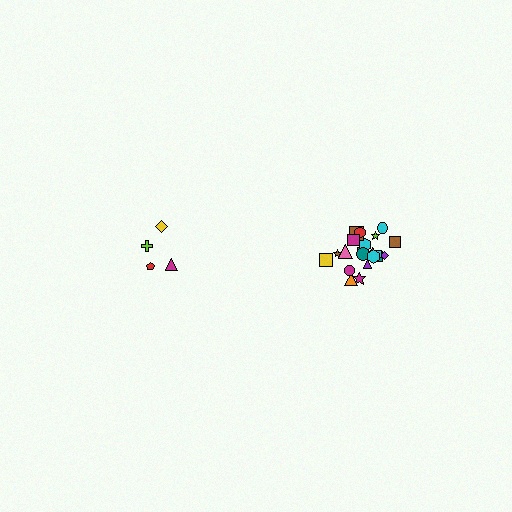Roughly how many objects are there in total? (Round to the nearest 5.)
Roughly 25 objects in total.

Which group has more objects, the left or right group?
The right group.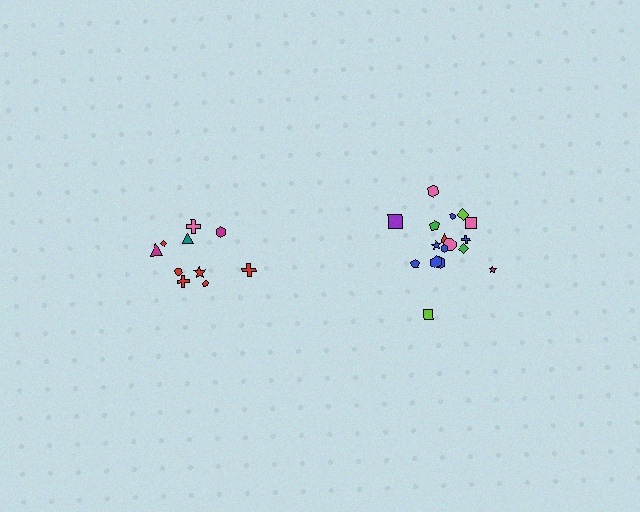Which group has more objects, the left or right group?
The right group.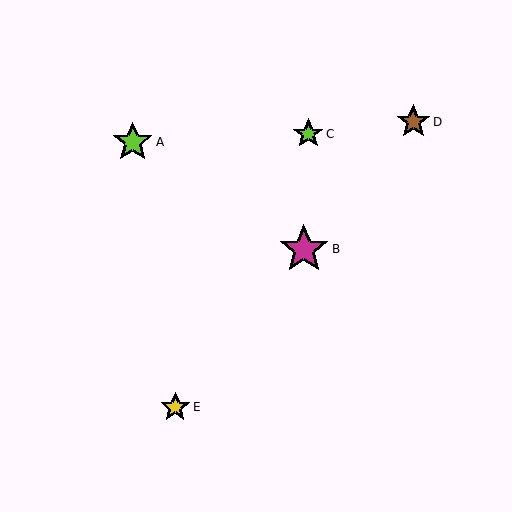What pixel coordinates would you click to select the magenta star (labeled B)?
Click at (304, 249) to select the magenta star B.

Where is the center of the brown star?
The center of the brown star is at (413, 122).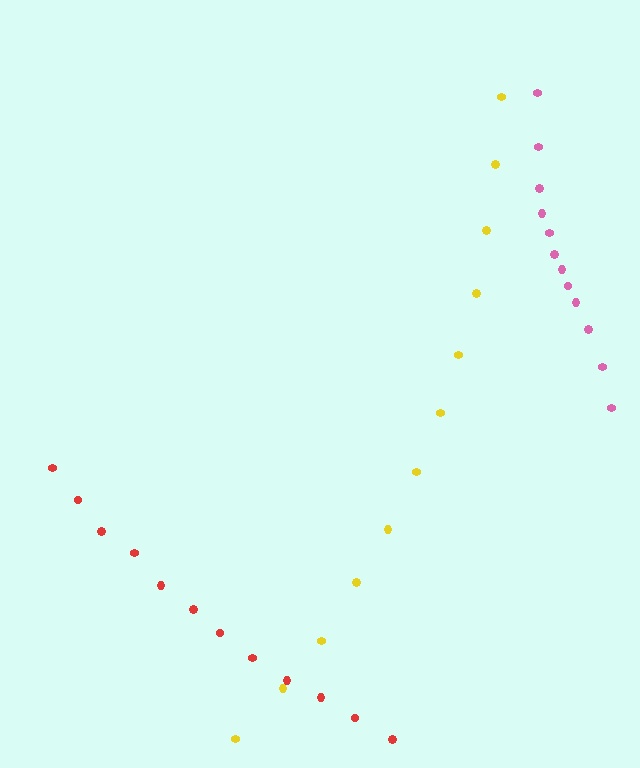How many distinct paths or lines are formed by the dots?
There are 3 distinct paths.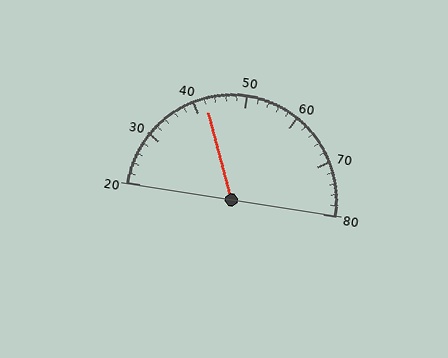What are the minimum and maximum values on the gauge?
The gauge ranges from 20 to 80.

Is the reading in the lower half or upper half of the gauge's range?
The reading is in the lower half of the range (20 to 80).